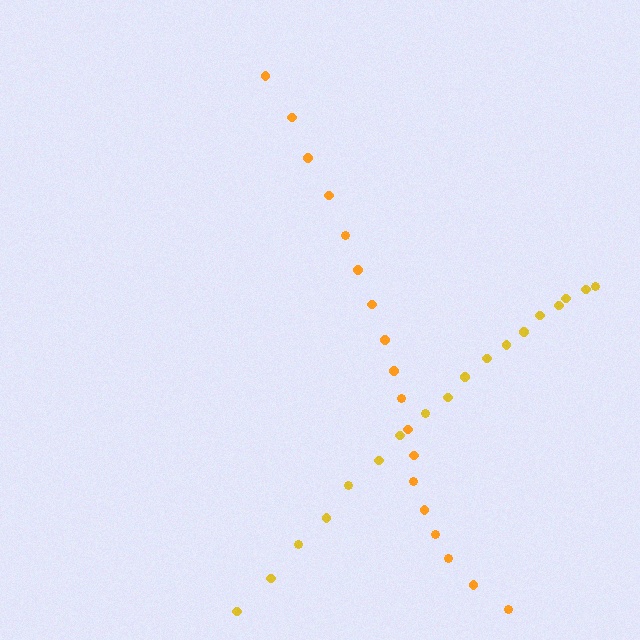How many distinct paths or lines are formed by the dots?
There are 2 distinct paths.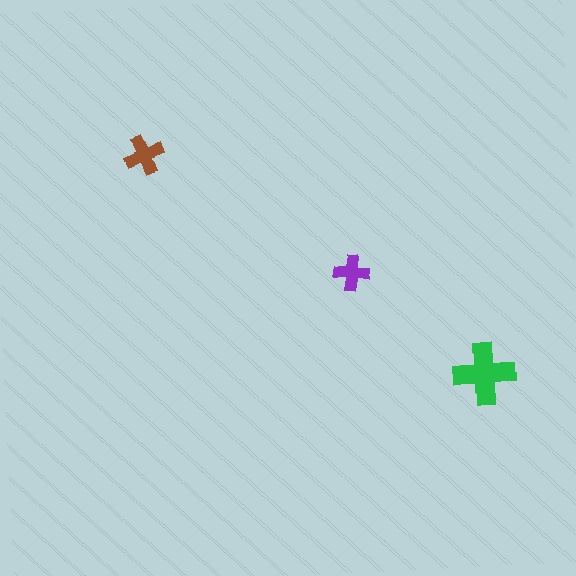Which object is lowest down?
The green cross is bottommost.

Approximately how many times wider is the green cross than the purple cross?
About 1.5 times wider.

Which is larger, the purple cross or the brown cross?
The brown one.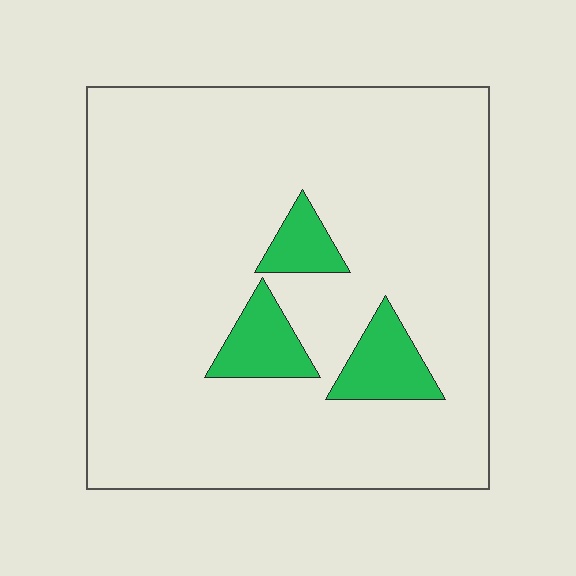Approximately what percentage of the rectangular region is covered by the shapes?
Approximately 10%.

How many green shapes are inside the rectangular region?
3.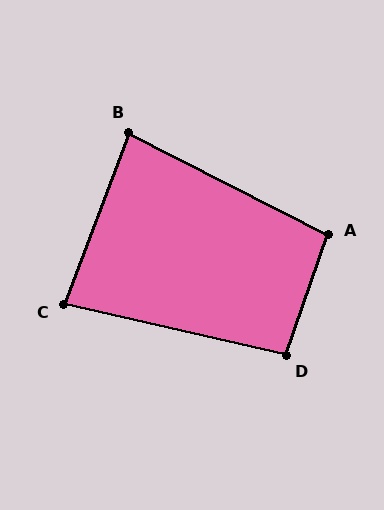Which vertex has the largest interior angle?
A, at approximately 98 degrees.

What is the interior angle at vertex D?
Approximately 96 degrees (obtuse).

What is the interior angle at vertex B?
Approximately 84 degrees (acute).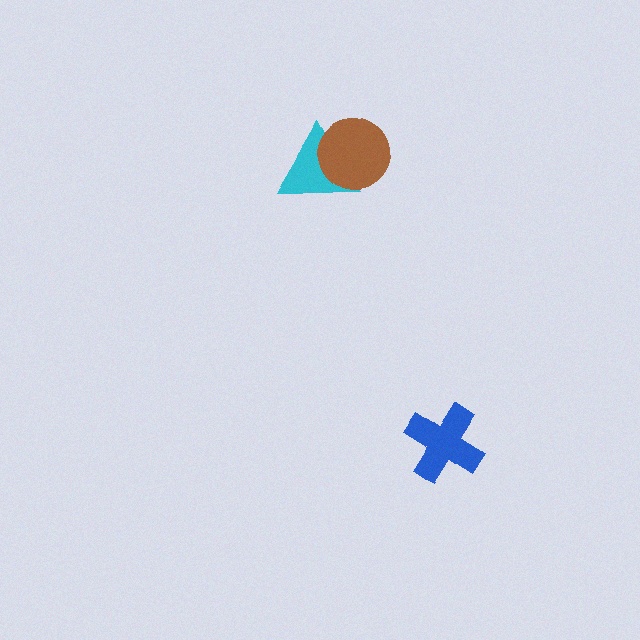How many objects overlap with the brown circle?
1 object overlaps with the brown circle.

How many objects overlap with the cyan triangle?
1 object overlaps with the cyan triangle.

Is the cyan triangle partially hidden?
Yes, it is partially covered by another shape.